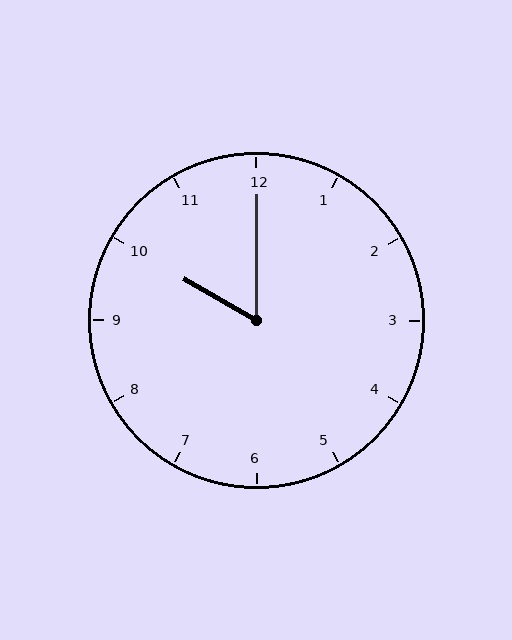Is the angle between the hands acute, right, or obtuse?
It is acute.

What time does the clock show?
10:00.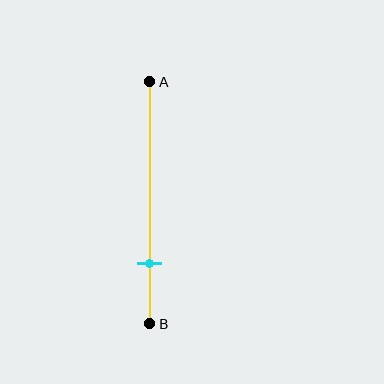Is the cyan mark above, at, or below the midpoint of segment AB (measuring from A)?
The cyan mark is below the midpoint of segment AB.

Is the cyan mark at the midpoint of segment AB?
No, the mark is at about 75% from A, not at the 50% midpoint.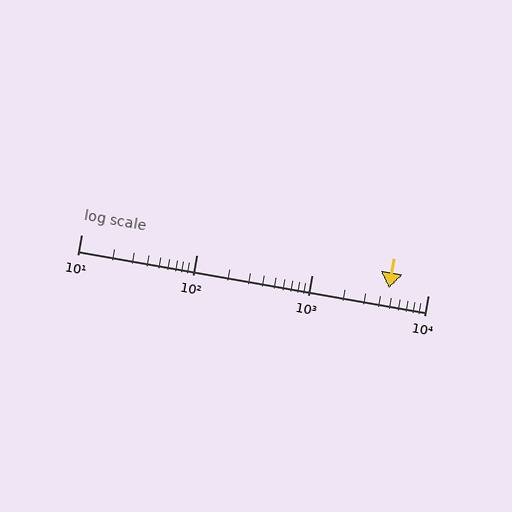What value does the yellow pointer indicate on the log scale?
The pointer indicates approximately 4600.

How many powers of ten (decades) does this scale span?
The scale spans 3 decades, from 10 to 10000.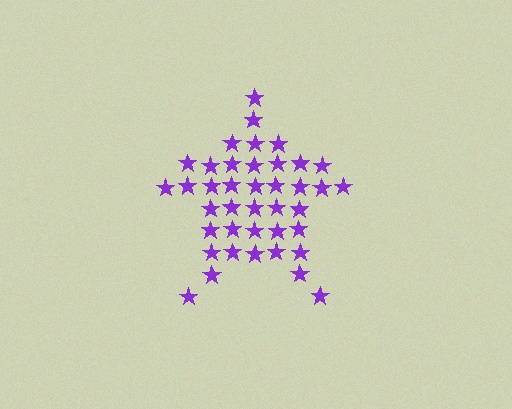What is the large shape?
The large shape is a star.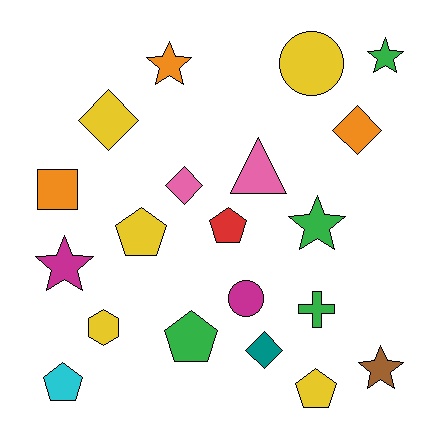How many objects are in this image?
There are 20 objects.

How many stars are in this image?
There are 5 stars.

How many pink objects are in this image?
There are 2 pink objects.